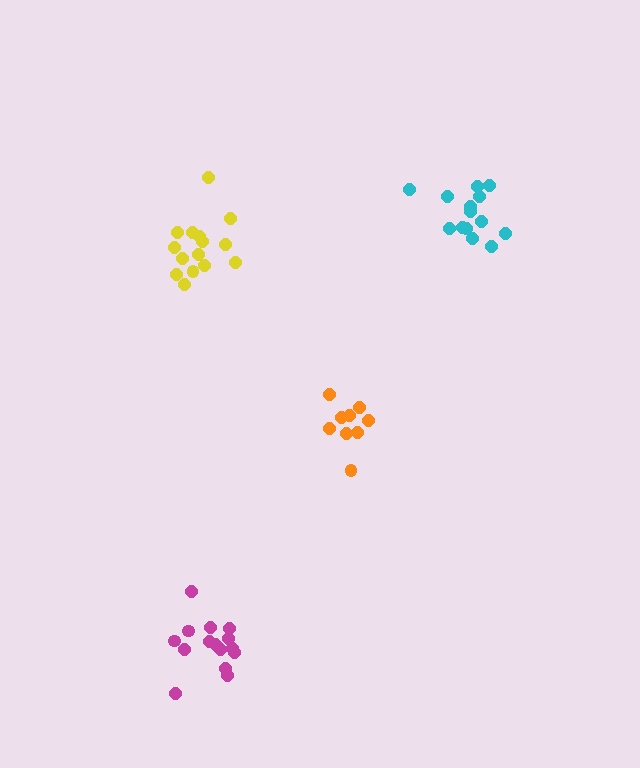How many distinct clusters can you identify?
There are 4 distinct clusters.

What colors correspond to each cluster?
The clusters are colored: yellow, orange, cyan, magenta.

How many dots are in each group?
Group 1: 15 dots, Group 2: 9 dots, Group 3: 14 dots, Group 4: 15 dots (53 total).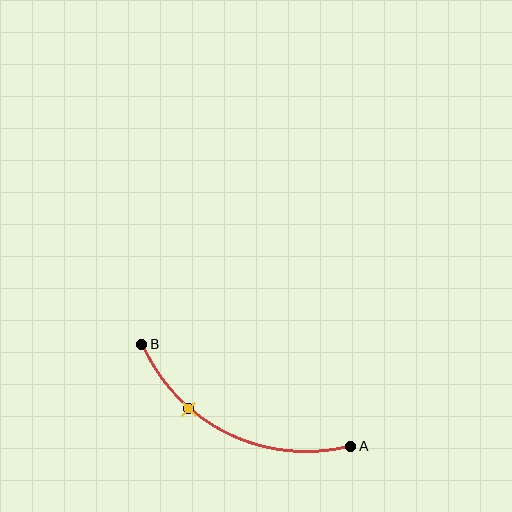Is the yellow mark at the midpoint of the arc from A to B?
No. The yellow mark lies on the arc but is closer to endpoint B. The arc midpoint would be at the point on the curve equidistant along the arc from both A and B.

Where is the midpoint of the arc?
The arc midpoint is the point on the curve farthest from the straight line joining A and B. It sits below that line.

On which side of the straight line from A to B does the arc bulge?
The arc bulges below the straight line connecting A and B.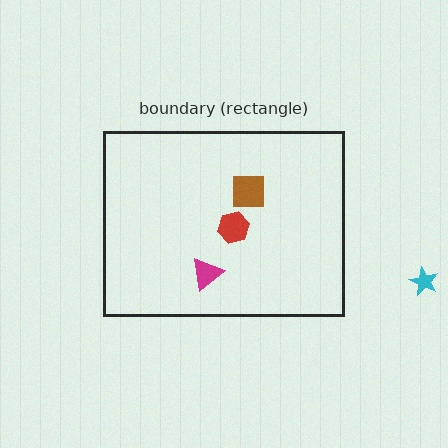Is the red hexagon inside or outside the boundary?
Inside.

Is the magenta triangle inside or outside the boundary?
Inside.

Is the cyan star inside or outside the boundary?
Outside.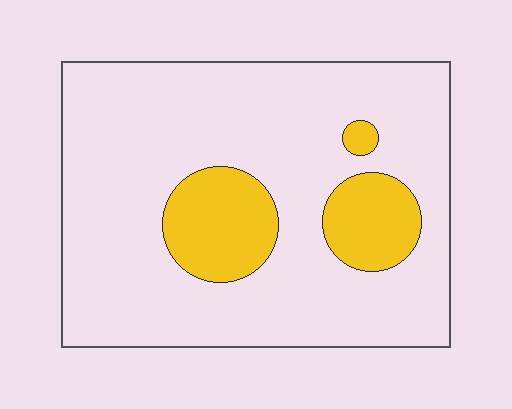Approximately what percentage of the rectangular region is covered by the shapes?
Approximately 20%.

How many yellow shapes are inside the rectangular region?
3.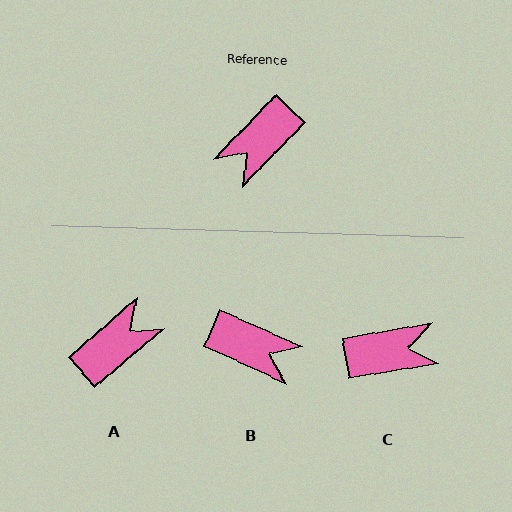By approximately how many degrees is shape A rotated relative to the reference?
Approximately 175 degrees counter-clockwise.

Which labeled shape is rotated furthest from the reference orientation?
A, about 175 degrees away.